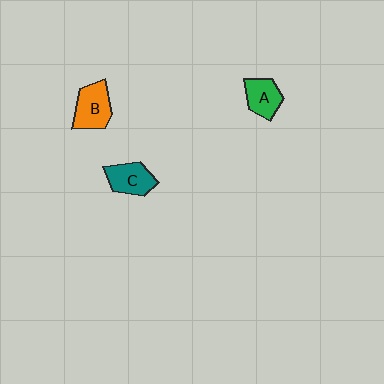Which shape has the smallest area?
Shape A (green).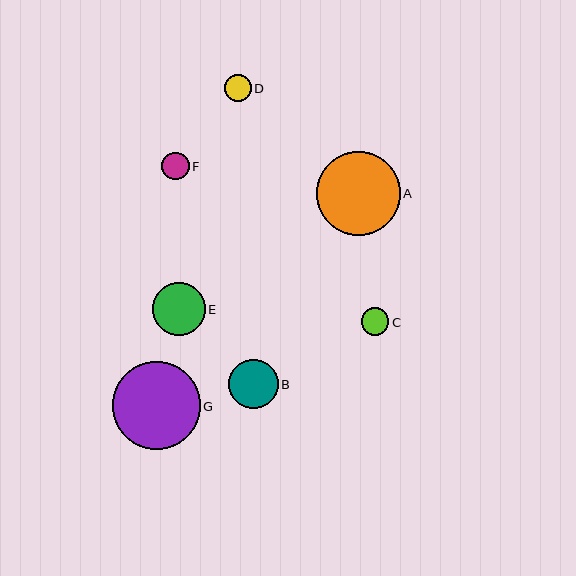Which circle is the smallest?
Circle D is the smallest with a size of approximately 26 pixels.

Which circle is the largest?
Circle G is the largest with a size of approximately 88 pixels.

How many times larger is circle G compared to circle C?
Circle G is approximately 3.2 times the size of circle C.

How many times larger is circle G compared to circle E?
Circle G is approximately 1.7 times the size of circle E.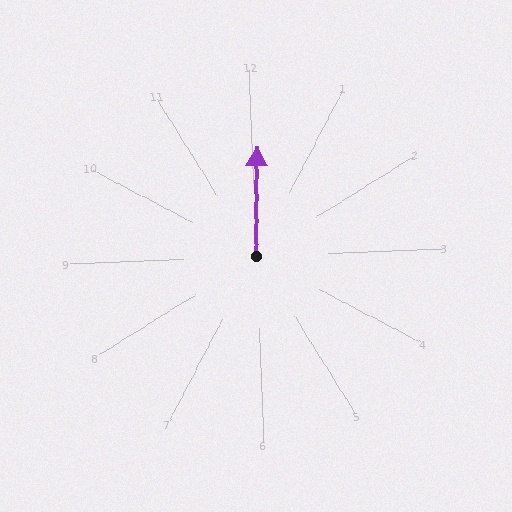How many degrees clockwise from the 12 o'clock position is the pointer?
Approximately 3 degrees.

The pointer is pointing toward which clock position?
Roughly 12 o'clock.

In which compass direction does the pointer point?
North.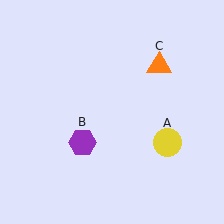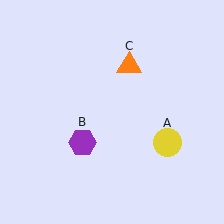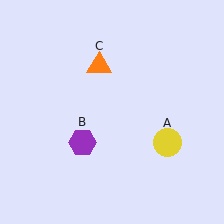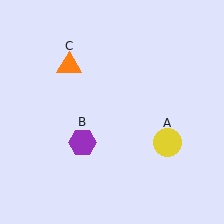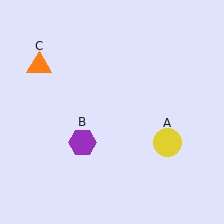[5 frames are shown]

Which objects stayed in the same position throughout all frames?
Yellow circle (object A) and purple hexagon (object B) remained stationary.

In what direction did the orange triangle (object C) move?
The orange triangle (object C) moved left.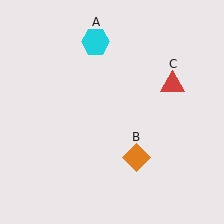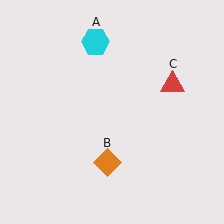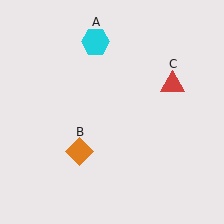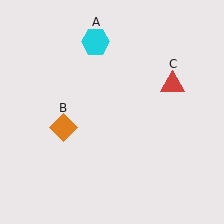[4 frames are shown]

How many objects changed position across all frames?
1 object changed position: orange diamond (object B).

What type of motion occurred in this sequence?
The orange diamond (object B) rotated clockwise around the center of the scene.